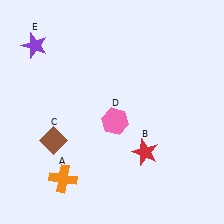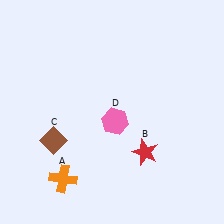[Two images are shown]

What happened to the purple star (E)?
The purple star (E) was removed in Image 2. It was in the top-left area of Image 1.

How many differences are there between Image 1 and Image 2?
There is 1 difference between the two images.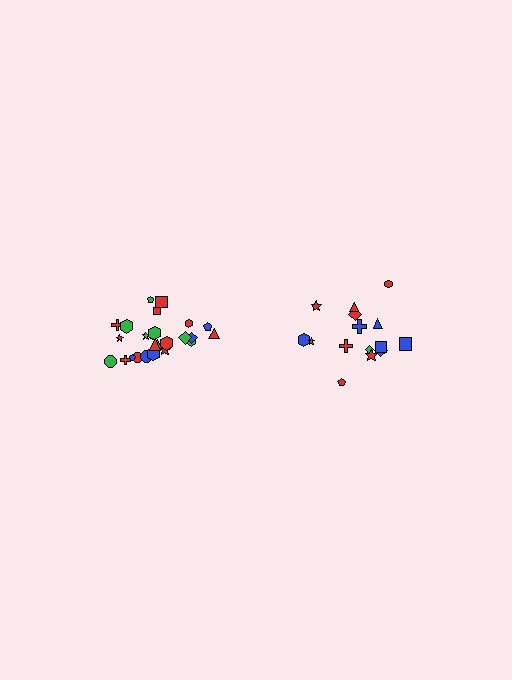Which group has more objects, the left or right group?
The left group.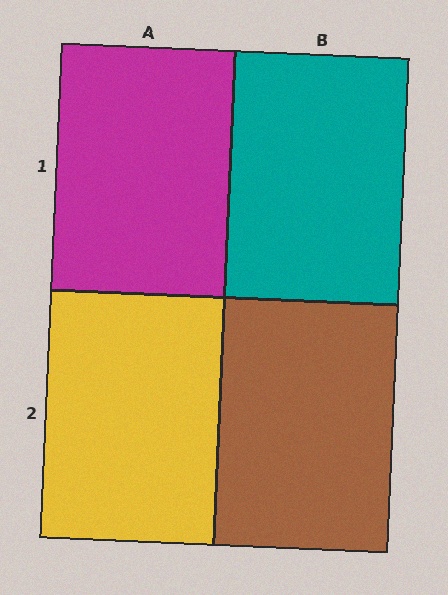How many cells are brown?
1 cell is brown.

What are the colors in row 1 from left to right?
Magenta, teal.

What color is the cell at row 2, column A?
Yellow.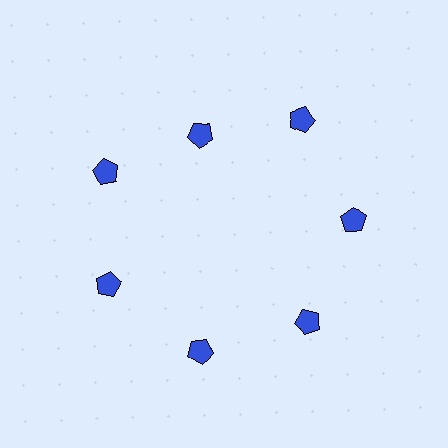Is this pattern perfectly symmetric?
No. The 7 blue pentagons are arranged in a ring, but one element near the 12 o'clock position is pulled inward toward the center, breaking the 7-fold rotational symmetry.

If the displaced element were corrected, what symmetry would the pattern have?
It would have 7-fold rotational symmetry — the pattern would map onto itself every 51 degrees.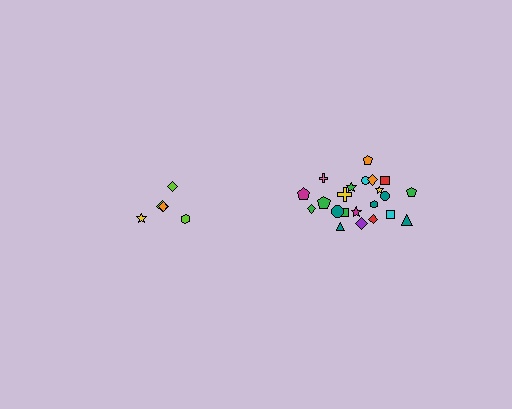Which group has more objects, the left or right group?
The right group.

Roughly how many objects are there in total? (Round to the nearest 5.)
Roughly 25 objects in total.